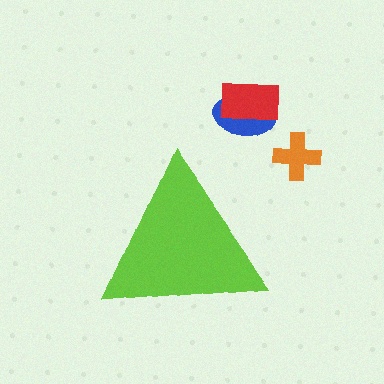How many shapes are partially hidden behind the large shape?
0 shapes are partially hidden.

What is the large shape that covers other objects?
A lime triangle.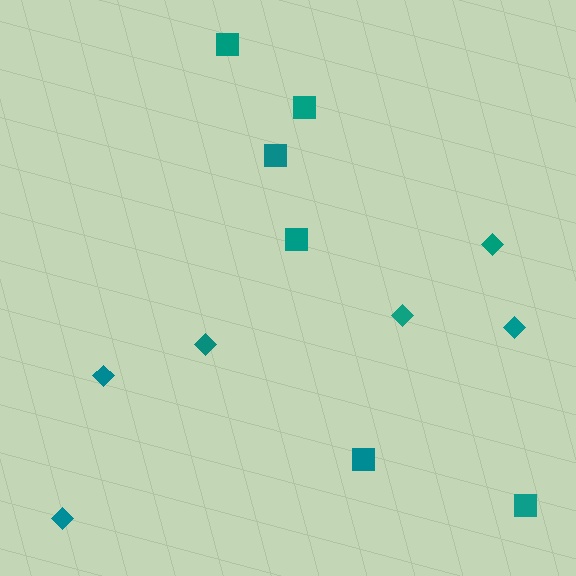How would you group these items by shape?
There are 2 groups: one group of diamonds (6) and one group of squares (6).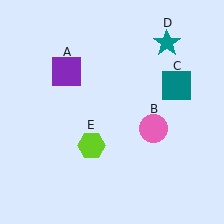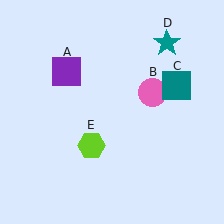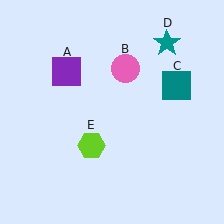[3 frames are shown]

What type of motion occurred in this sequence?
The pink circle (object B) rotated counterclockwise around the center of the scene.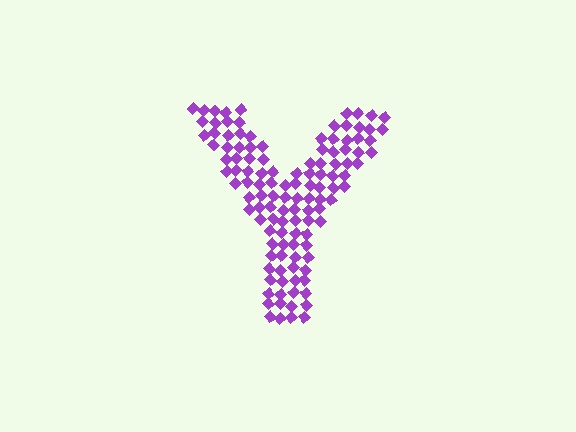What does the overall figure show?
The overall figure shows the letter Y.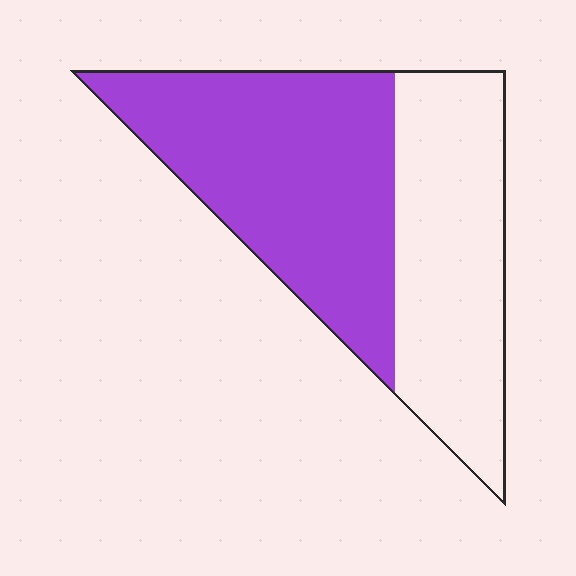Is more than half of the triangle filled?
Yes.